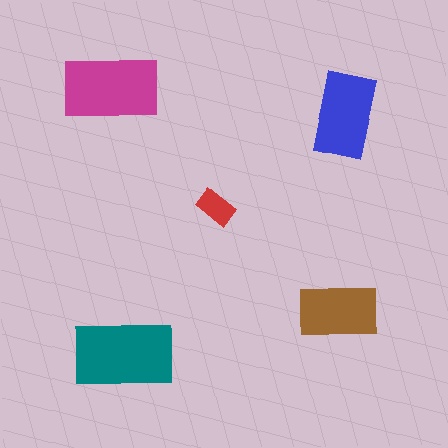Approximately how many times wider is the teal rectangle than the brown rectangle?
About 1.5 times wider.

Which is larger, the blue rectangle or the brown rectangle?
The blue one.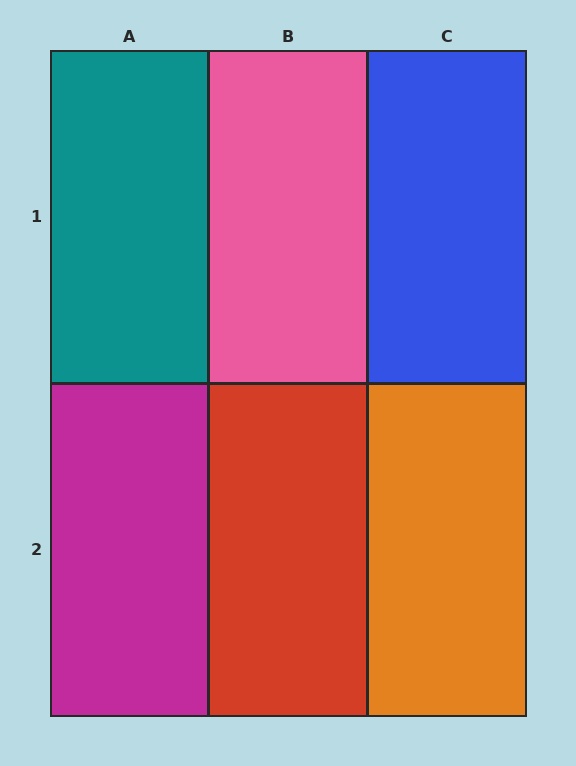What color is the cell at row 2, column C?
Orange.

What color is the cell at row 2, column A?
Magenta.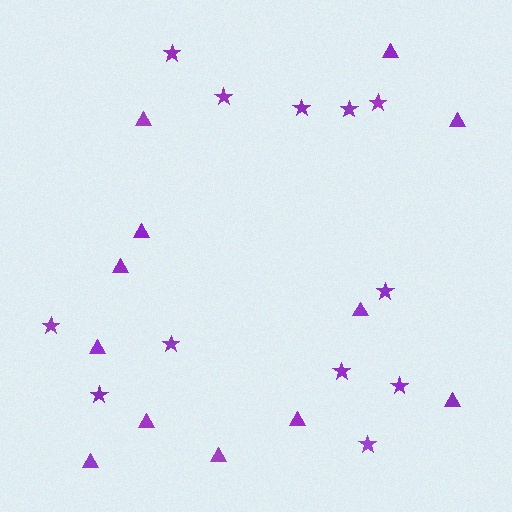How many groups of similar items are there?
There are 2 groups: one group of triangles (12) and one group of stars (12).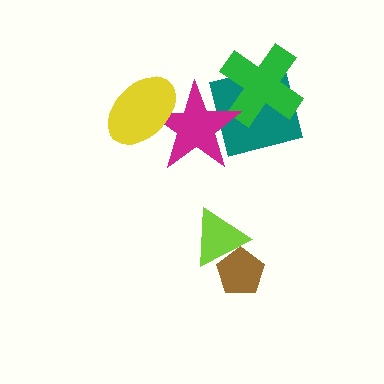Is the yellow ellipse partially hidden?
No, no other shape covers it.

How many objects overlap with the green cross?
2 objects overlap with the green cross.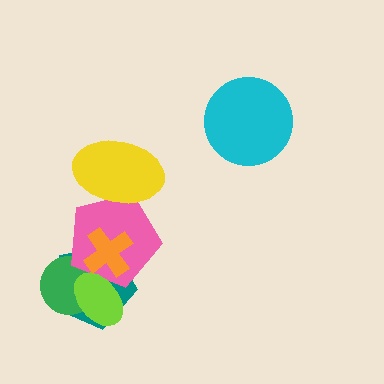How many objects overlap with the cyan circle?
0 objects overlap with the cyan circle.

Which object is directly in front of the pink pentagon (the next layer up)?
The lime ellipse is directly in front of the pink pentagon.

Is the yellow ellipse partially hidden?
No, no other shape covers it.